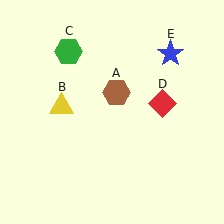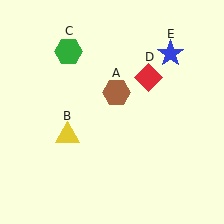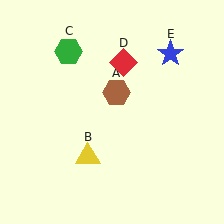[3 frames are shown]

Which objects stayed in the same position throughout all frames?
Brown hexagon (object A) and green hexagon (object C) and blue star (object E) remained stationary.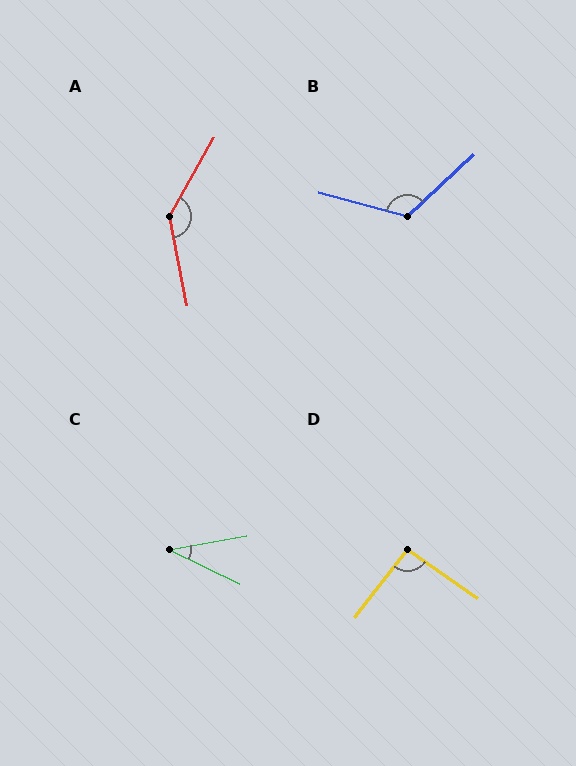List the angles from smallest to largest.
C (36°), D (93°), B (122°), A (140°).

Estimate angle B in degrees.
Approximately 122 degrees.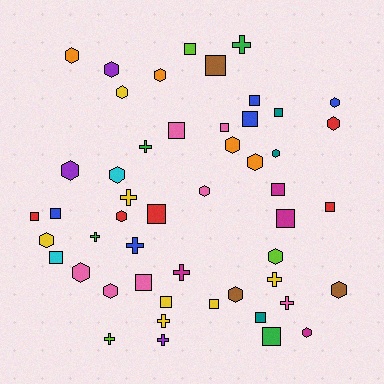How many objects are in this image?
There are 50 objects.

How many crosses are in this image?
There are 11 crosses.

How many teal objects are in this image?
There are 3 teal objects.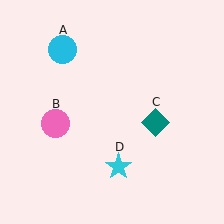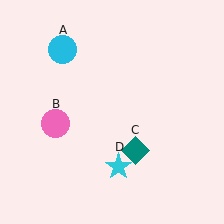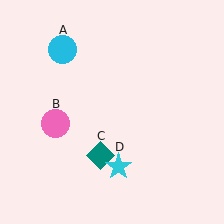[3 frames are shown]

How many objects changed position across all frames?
1 object changed position: teal diamond (object C).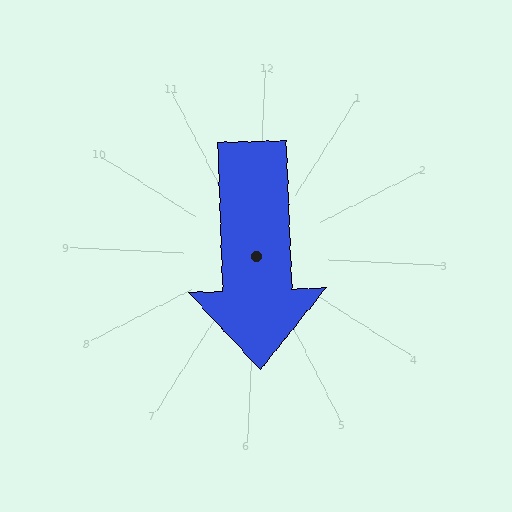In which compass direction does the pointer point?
South.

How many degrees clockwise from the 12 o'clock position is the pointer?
Approximately 175 degrees.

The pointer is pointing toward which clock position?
Roughly 6 o'clock.